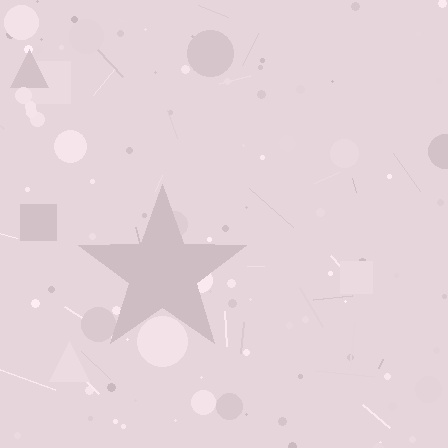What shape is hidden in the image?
A star is hidden in the image.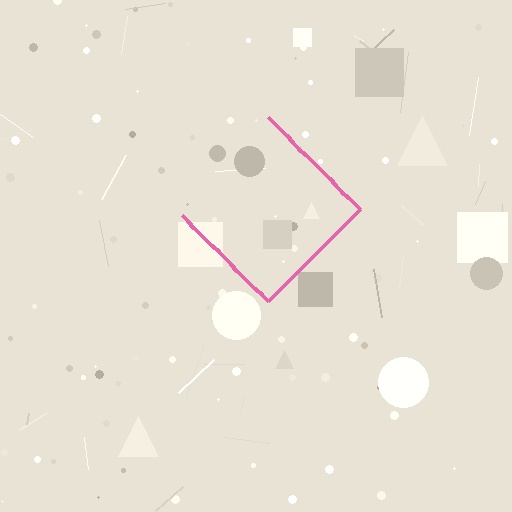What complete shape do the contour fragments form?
The contour fragments form a diamond.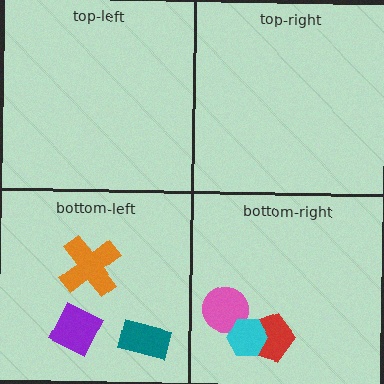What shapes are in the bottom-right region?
The pink circle, the red pentagon, the cyan hexagon.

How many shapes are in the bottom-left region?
3.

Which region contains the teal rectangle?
The bottom-left region.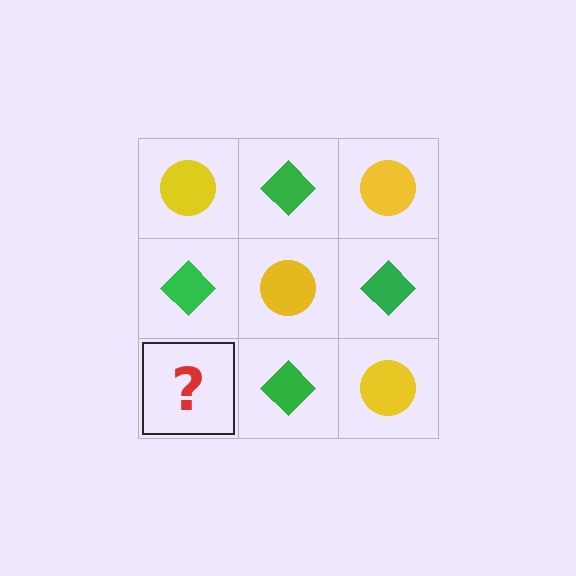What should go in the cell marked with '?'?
The missing cell should contain a yellow circle.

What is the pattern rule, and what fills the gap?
The rule is that it alternates yellow circle and green diamond in a checkerboard pattern. The gap should be filled with a yellow circle.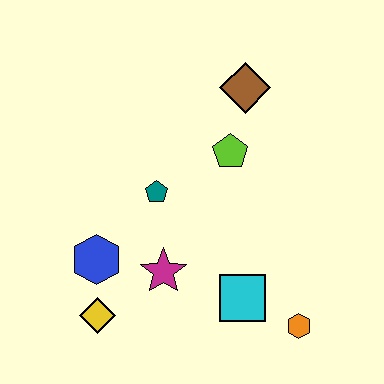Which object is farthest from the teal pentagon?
The orange hexagon is farthest from the teal pentagon.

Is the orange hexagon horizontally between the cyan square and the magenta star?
No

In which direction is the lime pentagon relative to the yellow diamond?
The lime pentagon is above the yellow diamond.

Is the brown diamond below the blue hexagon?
No